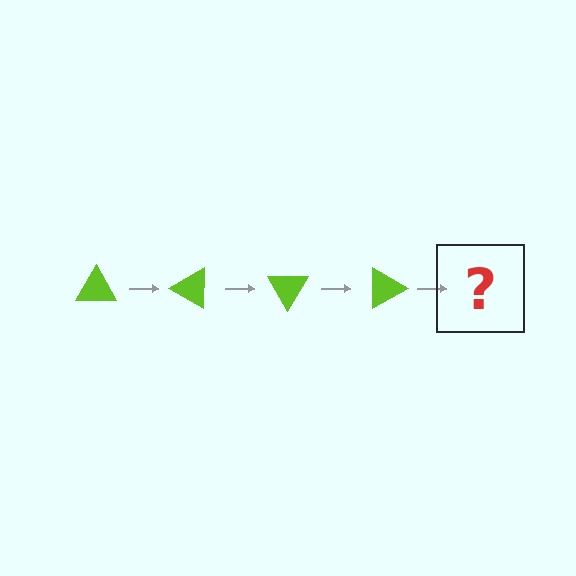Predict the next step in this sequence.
The next step is a lime triangle rotated 120 degrees.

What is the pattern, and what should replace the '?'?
The pattern is that the triangle rotates 30 degrees each step. The '?' should be a lime triangle rotated 120 degrees.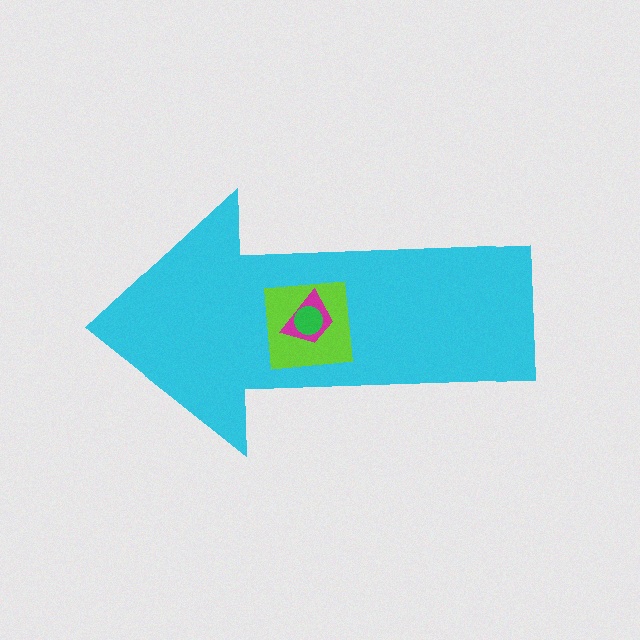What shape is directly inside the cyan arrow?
The lime square.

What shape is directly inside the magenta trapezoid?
The green circle.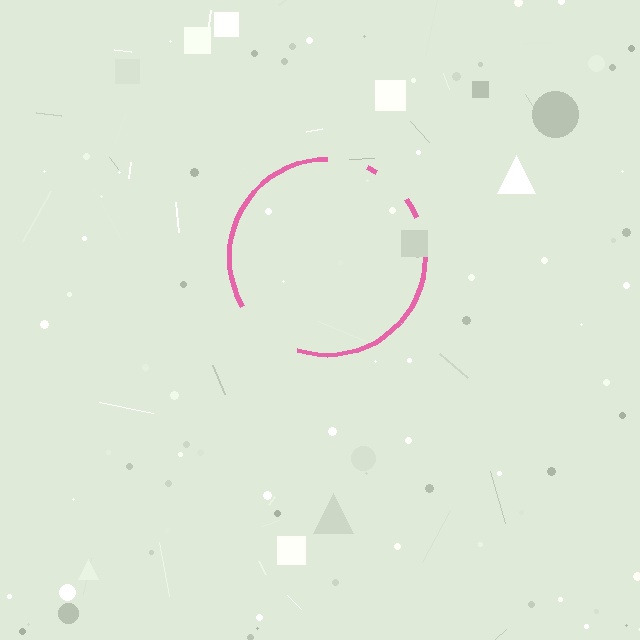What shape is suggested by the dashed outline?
The dashed outline suggests a circle.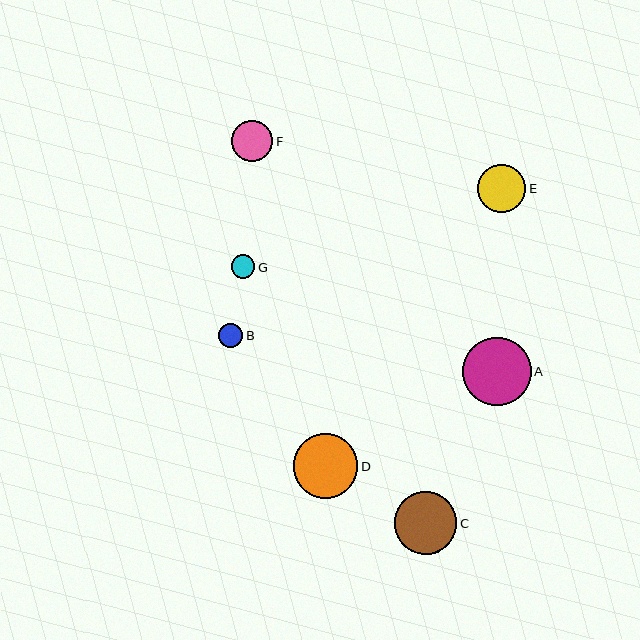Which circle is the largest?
Circle A is the largest with a size of approximately 69 pixels.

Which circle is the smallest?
Circle G is the smallest with a size of approximately 24 pixels.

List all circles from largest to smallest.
From largest to smallest: A, D, C, E, F, B, G.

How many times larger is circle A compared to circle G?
Circle A is approximately 2.9 times the size of circle G.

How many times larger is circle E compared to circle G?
Circle E is approximately 2.0 times the size of circle G.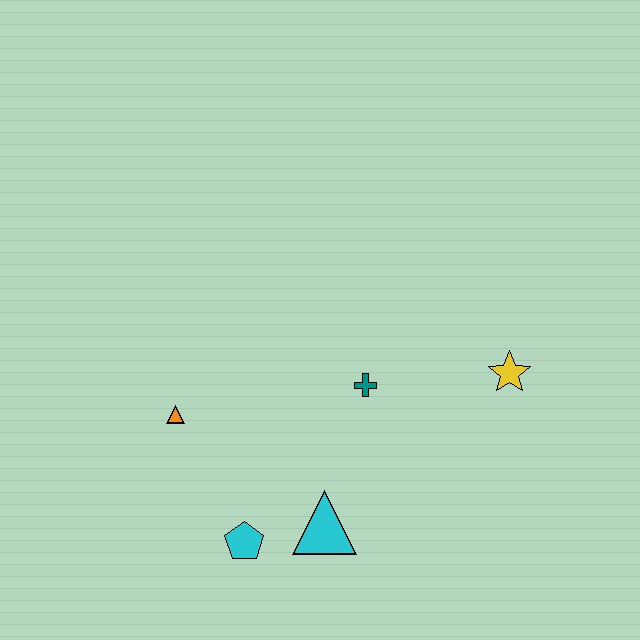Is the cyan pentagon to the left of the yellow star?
Yes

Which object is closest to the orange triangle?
The cyan pentagon is closest to the orange triangle.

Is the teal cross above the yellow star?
No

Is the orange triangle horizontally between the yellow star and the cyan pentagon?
No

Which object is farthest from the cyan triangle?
The yellow star is farthest from the cyan triangle.